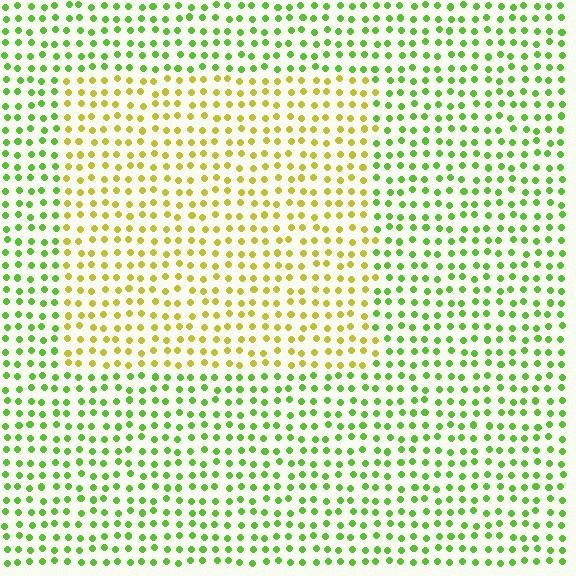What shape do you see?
I see a rectangle.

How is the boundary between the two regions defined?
The boundary is defined purely by a slight shift in hue (about 46 degrees). Spacing, size, and orientation are identical on both sides.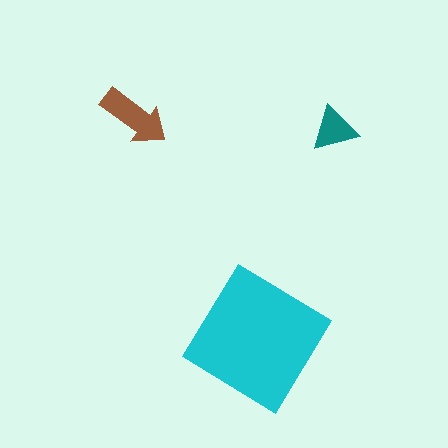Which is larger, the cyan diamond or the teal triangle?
The cyan diamond.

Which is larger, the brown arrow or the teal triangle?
The brown arrow.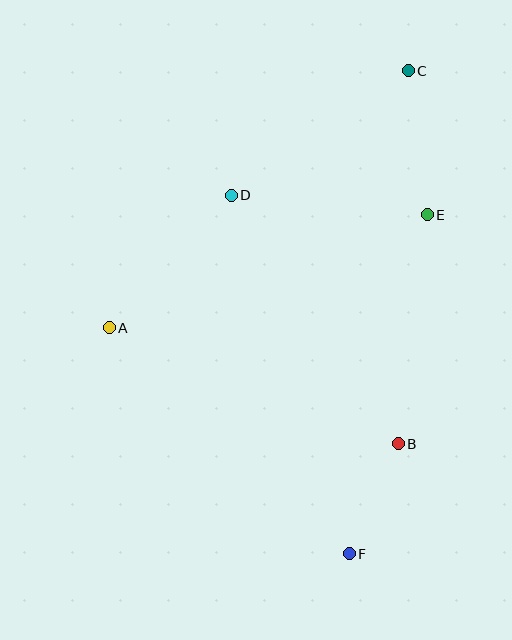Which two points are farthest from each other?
Points C and F are farthest from each other.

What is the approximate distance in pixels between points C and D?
The distance between C and D is approximately 216 pixels.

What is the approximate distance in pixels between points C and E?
The distance between C and E is approximately 145 pixels.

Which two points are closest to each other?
Points B and F are closest to each other.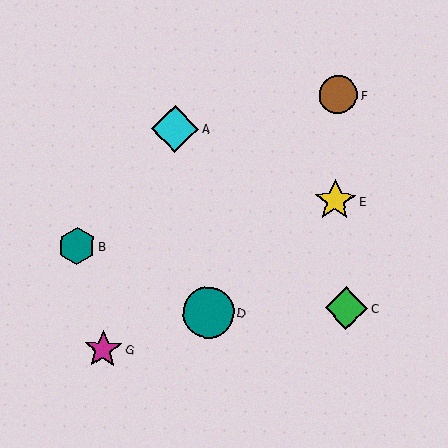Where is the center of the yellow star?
The center of the yellow star is at (335, 201).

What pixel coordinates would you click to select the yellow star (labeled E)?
Click at (335, 201) to select the yellow star E.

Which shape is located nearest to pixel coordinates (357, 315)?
The green diamond (labeled C) at (346, 308) is nearest to that location.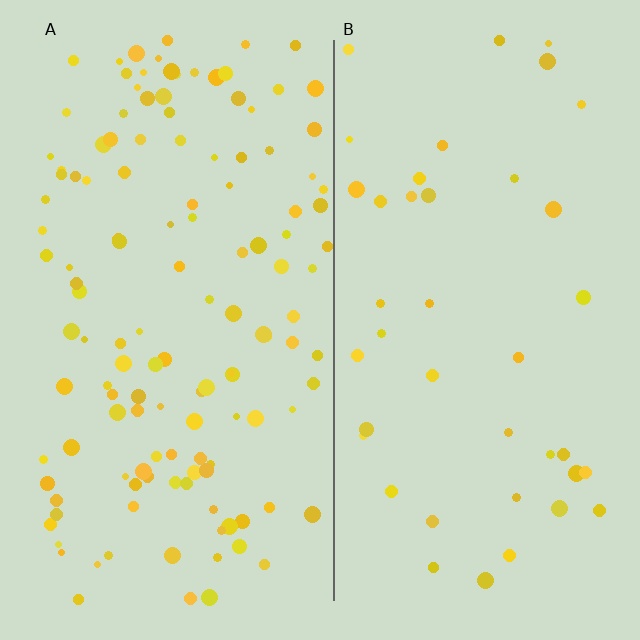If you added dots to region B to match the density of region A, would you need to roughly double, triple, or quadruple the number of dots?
Approximately triple.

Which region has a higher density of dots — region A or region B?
A (the left).